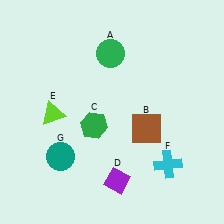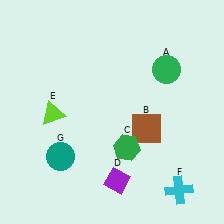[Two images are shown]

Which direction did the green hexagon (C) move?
The green hexagon (C) moved right.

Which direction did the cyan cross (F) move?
The cyan cross (F) moved down.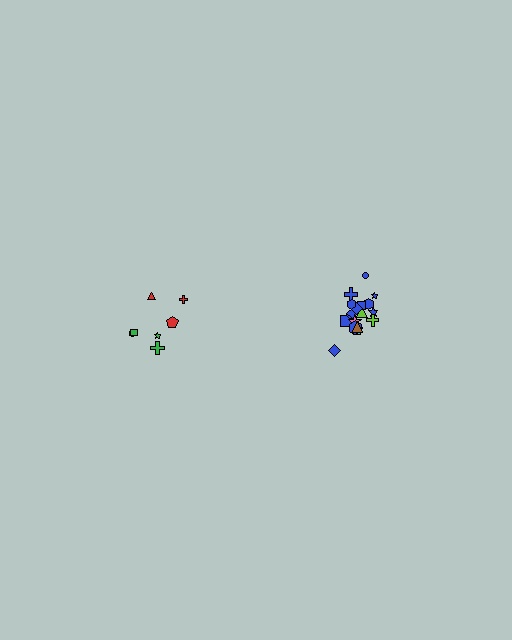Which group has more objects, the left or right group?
The right group.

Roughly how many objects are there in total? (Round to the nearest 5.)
Roughly 25 objects in total.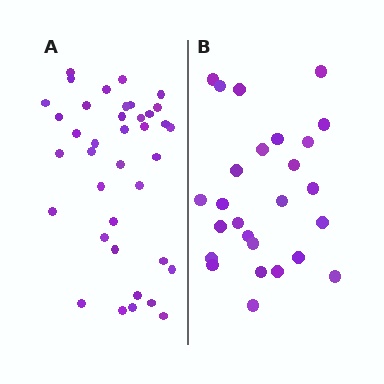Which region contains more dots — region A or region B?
Region A (the left region) has more dots.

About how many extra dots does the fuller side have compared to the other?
Region A has roughly 12 or so more dots than region B.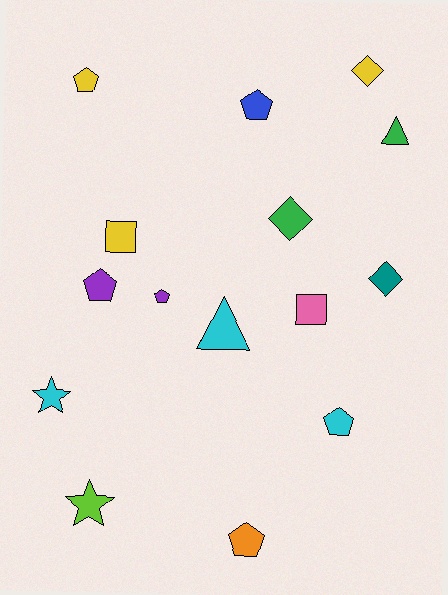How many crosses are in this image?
There are no crosses.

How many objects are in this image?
There are 15 objects.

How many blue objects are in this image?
There is 1 blue object.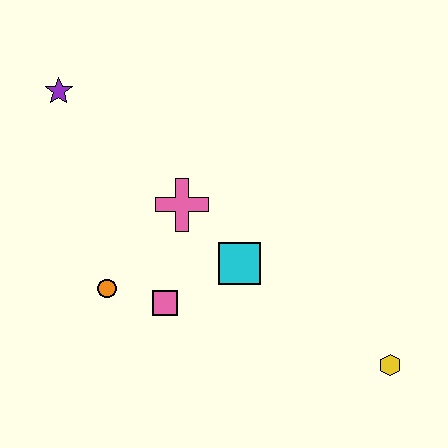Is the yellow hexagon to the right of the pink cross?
Yes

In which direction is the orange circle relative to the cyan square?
The orange circle is to the left of the cyan square.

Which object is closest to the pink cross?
The cyan square is closest to the pink cross.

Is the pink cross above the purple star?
No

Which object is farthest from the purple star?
The yellow hexagon is farthest from the purple star.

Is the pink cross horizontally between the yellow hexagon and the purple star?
Yes